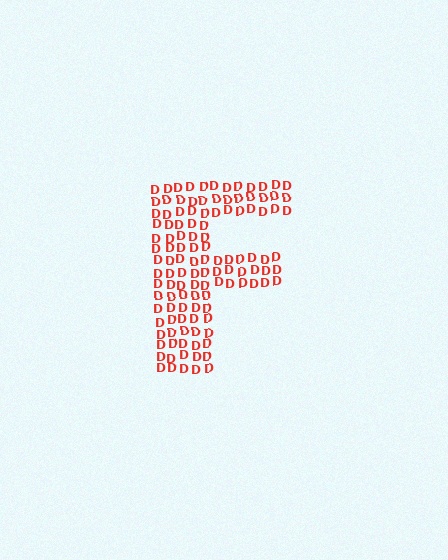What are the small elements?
The small elements are letter D's.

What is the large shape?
The large shape is the letter F.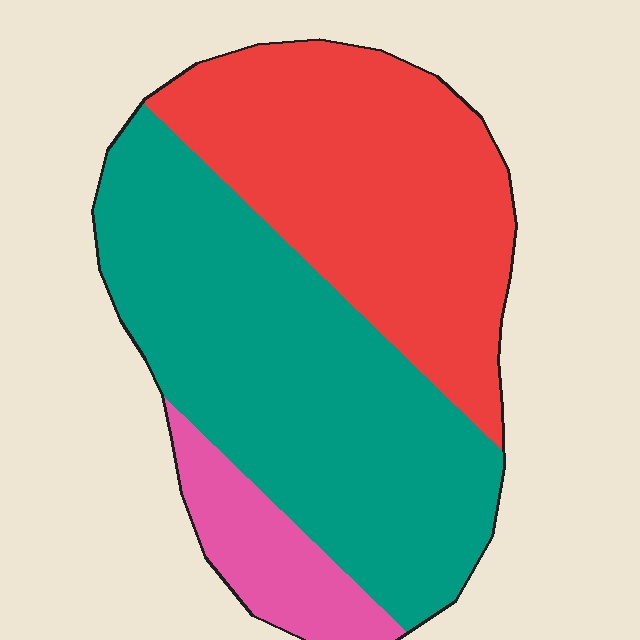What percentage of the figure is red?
Red covers around 40% of the figure.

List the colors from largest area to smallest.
From largest to smallest: teal, red, pink.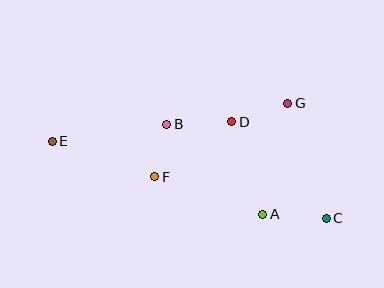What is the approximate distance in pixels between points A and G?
The distance between A and G is approximately 114 pixels.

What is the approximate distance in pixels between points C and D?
The distance between C and D is approximately 135 pixels.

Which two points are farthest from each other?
Points C and E are farthest from each other.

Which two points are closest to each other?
Points B and F are closest to each other.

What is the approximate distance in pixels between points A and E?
The distance between A and E is approximately 223 pixels.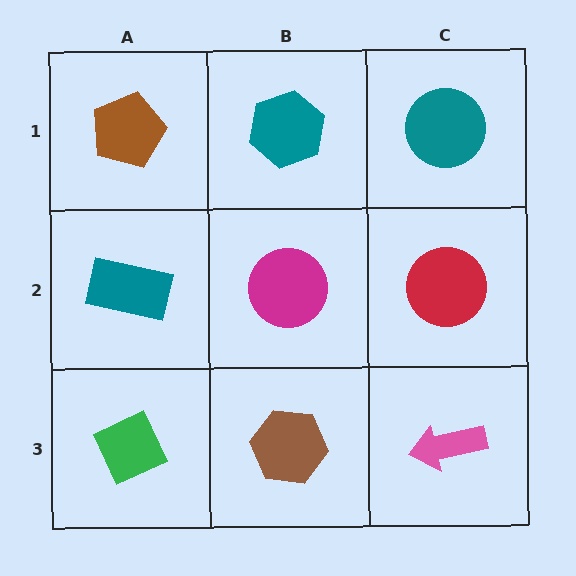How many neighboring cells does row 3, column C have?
2.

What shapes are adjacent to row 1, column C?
A red circle (row 2, column C), a teal hexagon (row 1, column B).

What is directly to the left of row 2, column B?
A teal rectangle.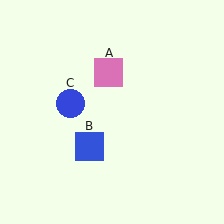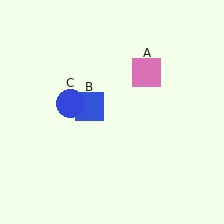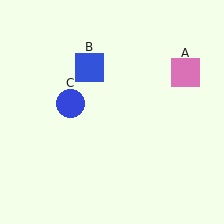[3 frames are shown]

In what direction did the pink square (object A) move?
The pink square (object A) moved right.